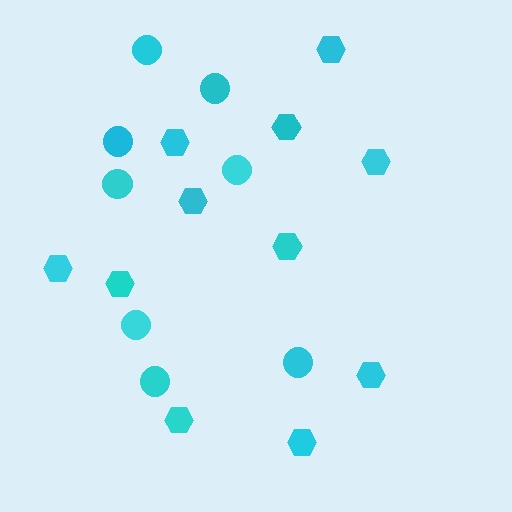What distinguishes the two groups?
There are 2 groups: one group of hexagons (11) and one group of circles (8).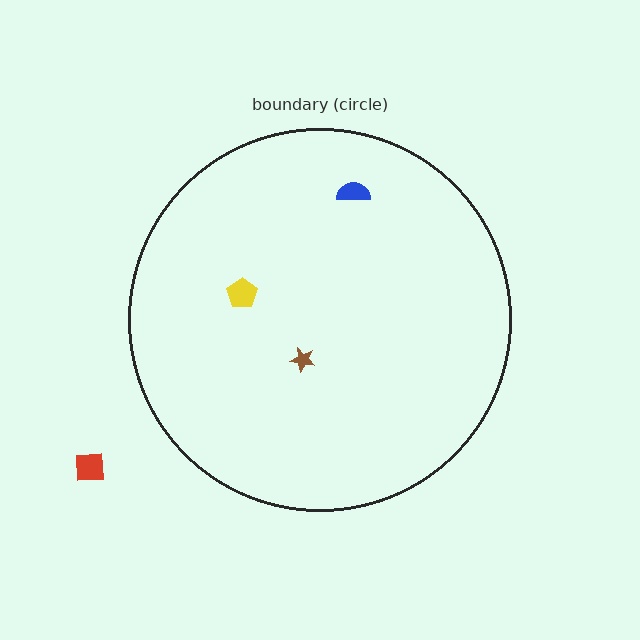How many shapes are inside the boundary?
3 inside, 1 outside.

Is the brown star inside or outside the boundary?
Inside.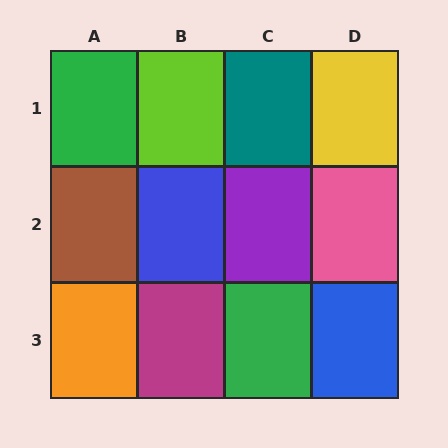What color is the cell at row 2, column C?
Purple.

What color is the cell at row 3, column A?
Orange.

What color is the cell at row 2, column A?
Brown.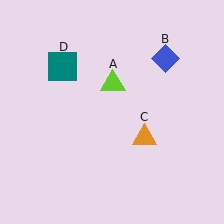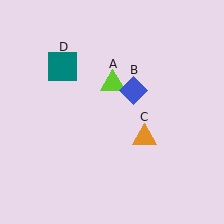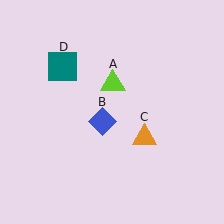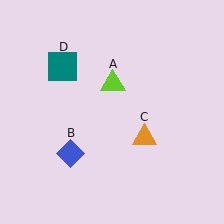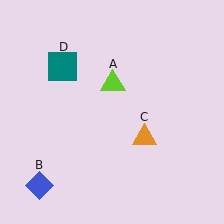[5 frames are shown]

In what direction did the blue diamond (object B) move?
The blue diamond (object B) moved down and to the left.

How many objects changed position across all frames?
1 object changed position: blue diamond (object B).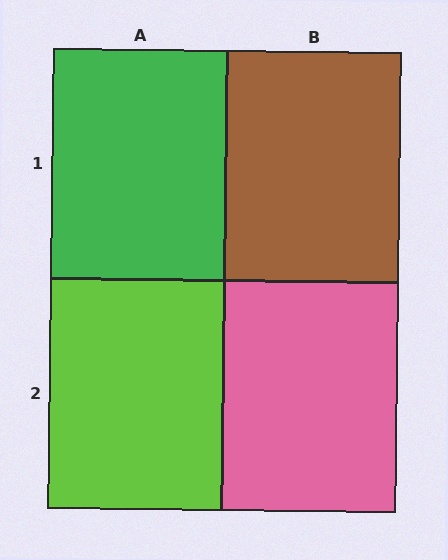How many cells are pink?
1 cell is pink.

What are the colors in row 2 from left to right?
Lime, pink.